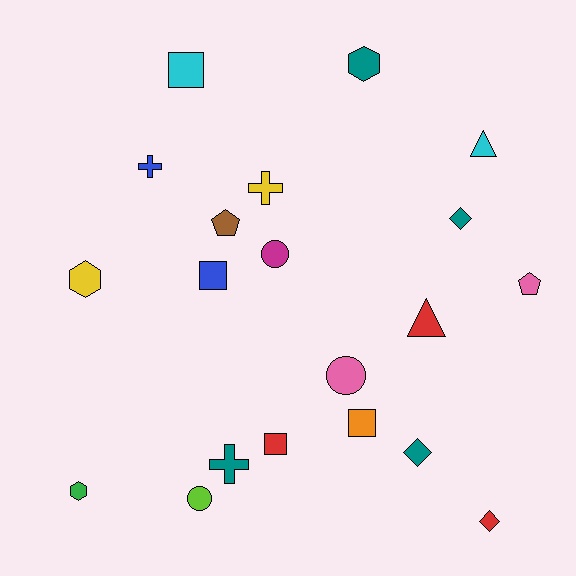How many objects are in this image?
There are 20 objects.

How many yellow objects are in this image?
There are 2 yellow objects.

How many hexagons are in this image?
There are 3 hexagons.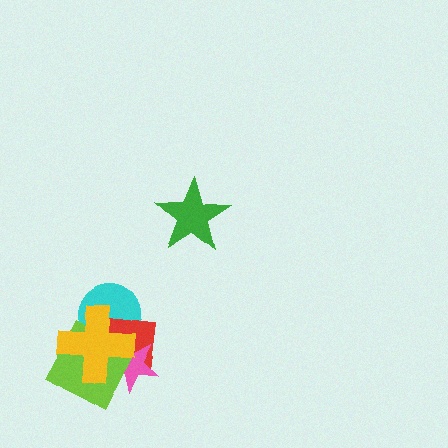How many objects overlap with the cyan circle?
3 objects overlap with the cyan circle.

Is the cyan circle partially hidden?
Yes, it is partially covered by another shape.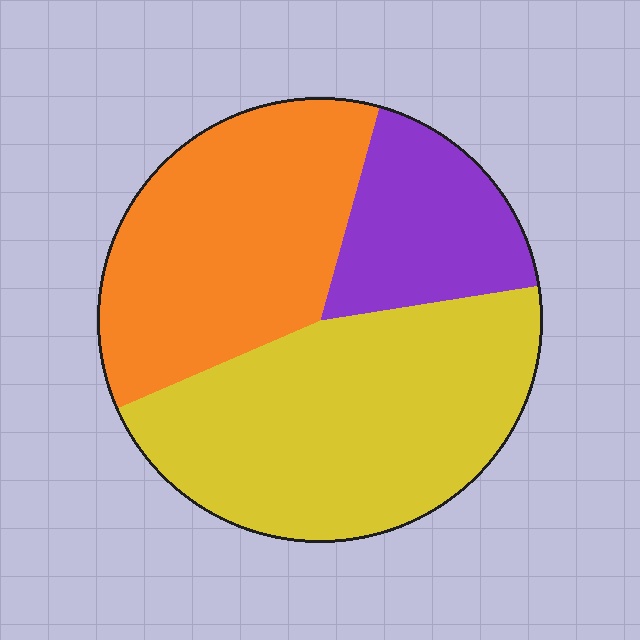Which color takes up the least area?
Purple, at roughly 20%.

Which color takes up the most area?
Yellow, at roughly 45%.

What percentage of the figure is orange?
Orange covers roughly 35% of the figure.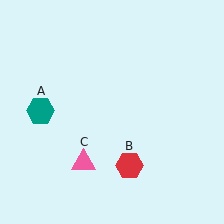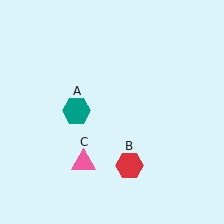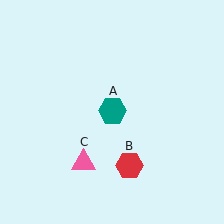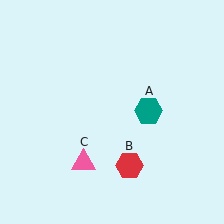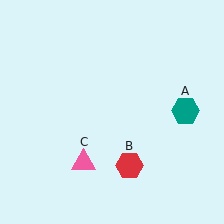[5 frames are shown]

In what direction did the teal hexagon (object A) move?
The teal hexagon (object A) moved right.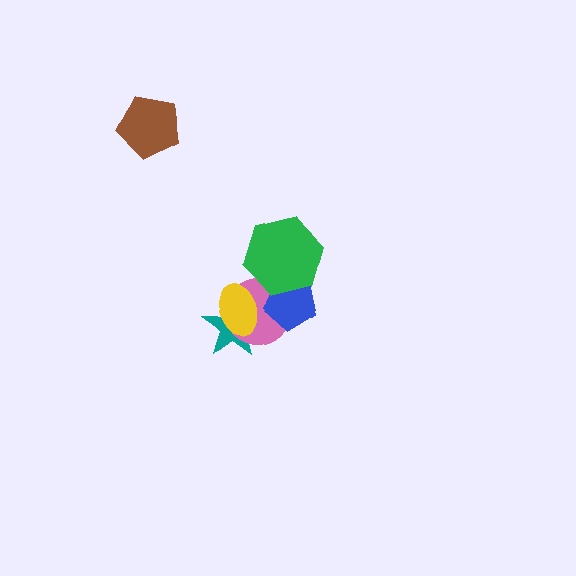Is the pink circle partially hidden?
Yes, it is partially covered by another shape.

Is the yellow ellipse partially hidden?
No, no other shape covers it.